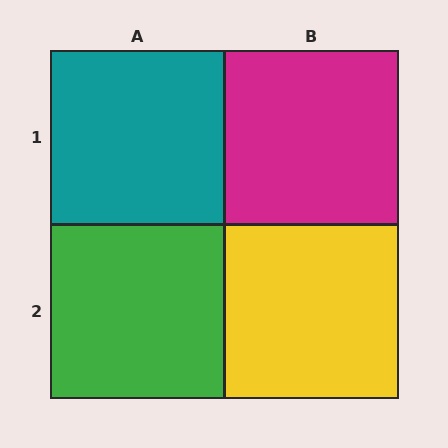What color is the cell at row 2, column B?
Yellow.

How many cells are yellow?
1 cell is yellow.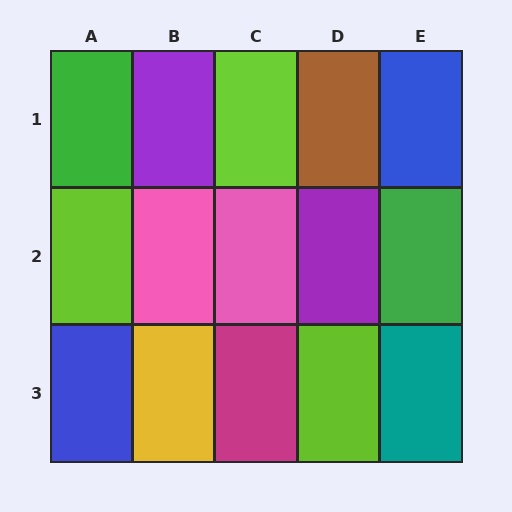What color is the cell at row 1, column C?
Lime.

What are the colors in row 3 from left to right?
Blue, yellow, magenta, lime, teal.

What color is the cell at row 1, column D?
Brown.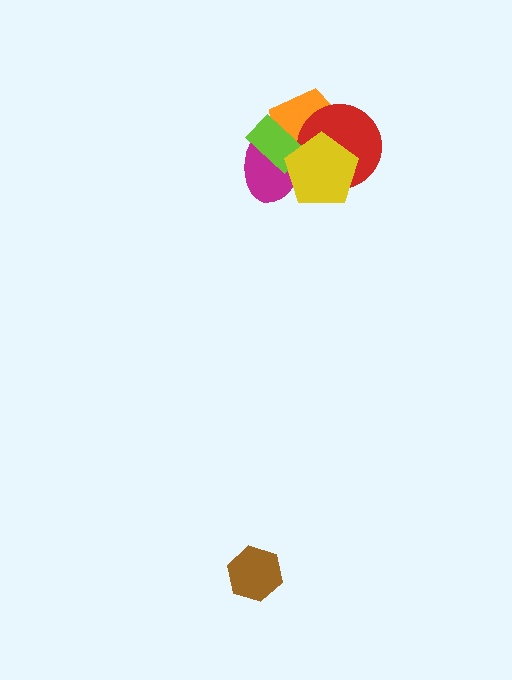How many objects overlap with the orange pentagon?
4 objects overlap with the orange pentagon.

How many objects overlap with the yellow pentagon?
4 objects overlap with the yellow pentagon.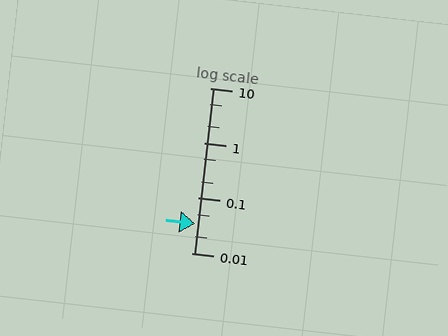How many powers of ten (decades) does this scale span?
The scale spans 3 decades, from 0.01 to 10.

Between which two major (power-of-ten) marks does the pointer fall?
The pointer is between 0.01 and 0.1.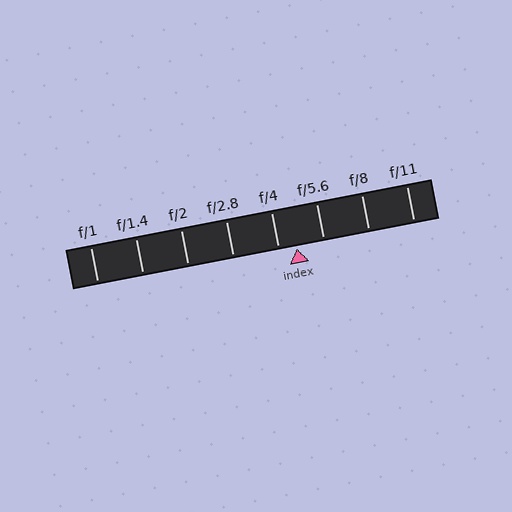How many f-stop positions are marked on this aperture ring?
There are 8 f-stop positions marked.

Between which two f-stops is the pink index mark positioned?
The index mark is between f/4 and f/5.6.